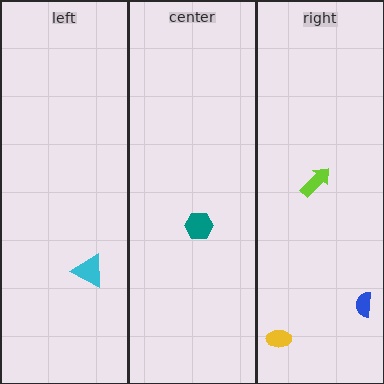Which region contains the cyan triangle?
The left region.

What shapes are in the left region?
The cyan triangle.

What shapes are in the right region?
The lime arrow, the blue semicircle, the yellow ellipse.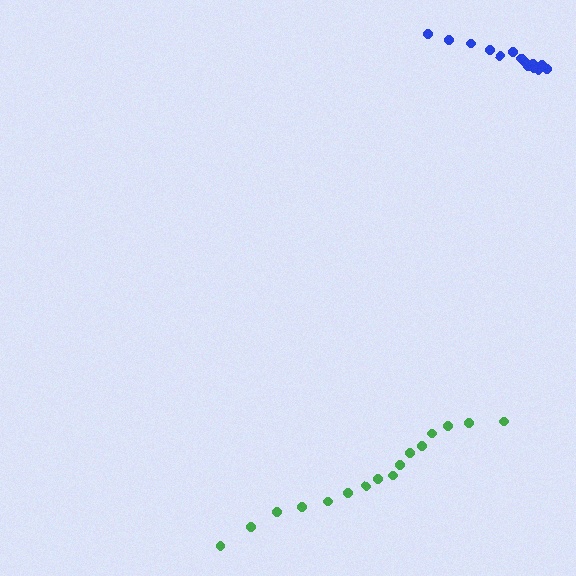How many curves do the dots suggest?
There are 2 distinct paths.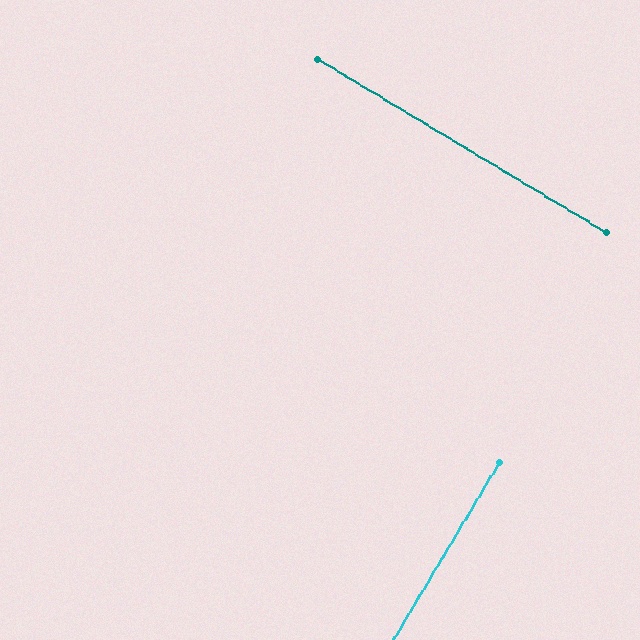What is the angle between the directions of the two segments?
Approximately 90 degrees.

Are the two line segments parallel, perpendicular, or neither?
Perpendicular — they meet at approximately 90°.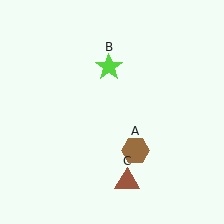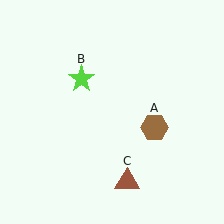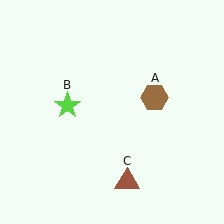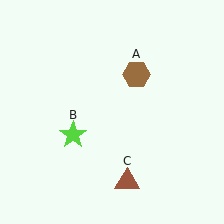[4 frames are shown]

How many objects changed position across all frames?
2 objects changed position: brown hexagon (object A), lime star (object B).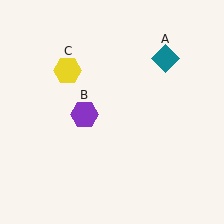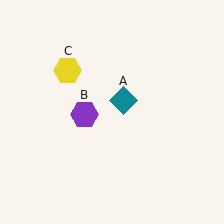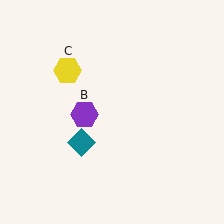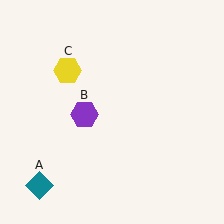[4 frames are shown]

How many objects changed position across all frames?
1 object changed position: teal diamond (object A).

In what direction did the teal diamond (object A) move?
The teal diamond (object A) moved down and to the left.